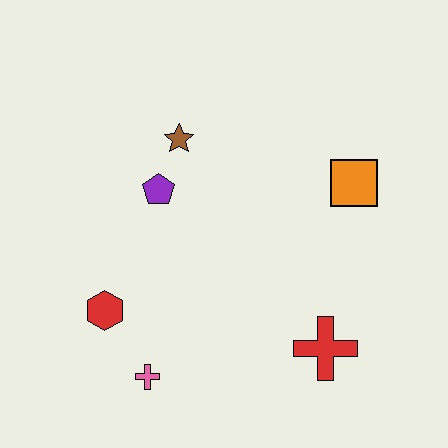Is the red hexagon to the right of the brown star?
No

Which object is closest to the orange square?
The red cross is closest to the orange square.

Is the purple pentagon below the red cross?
No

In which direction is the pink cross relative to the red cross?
The pink cross is to the left of the red cross.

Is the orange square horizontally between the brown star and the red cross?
No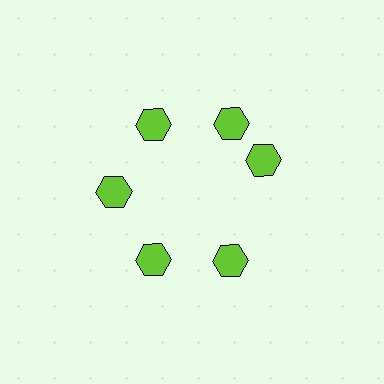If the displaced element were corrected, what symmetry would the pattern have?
It would have 6-fold rotational symmetry — the pattern would map onto itself every 60 degrees.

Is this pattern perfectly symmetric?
No. The 6 lime hexagons are arranged in a ring, but one element near the 3 o'clock position is rotated out of alignment along the ring, breaking the 6-fold rotational symmetry.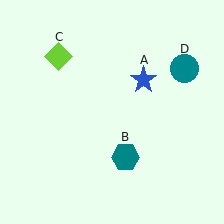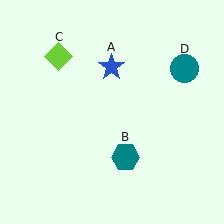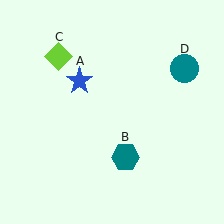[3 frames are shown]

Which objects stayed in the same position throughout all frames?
Teal hexagon (object B) and lime diamond (object C) and teal circle (object D) remained stationary.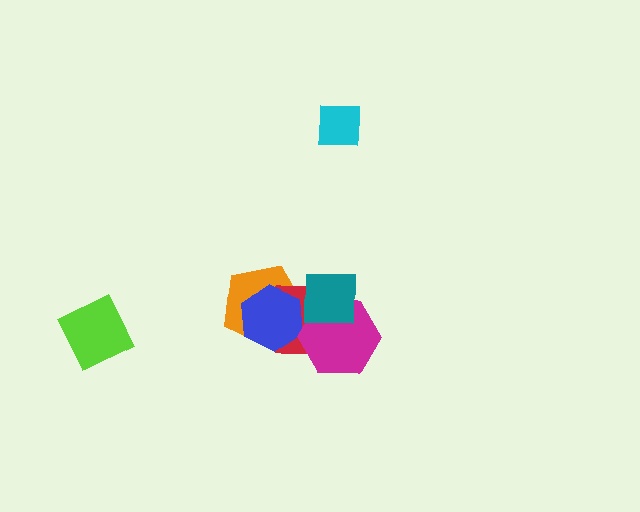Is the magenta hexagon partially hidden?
Yes, it is partially covered by another shape.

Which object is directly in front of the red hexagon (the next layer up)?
The blue hexagon is directly in front of the red hexagon.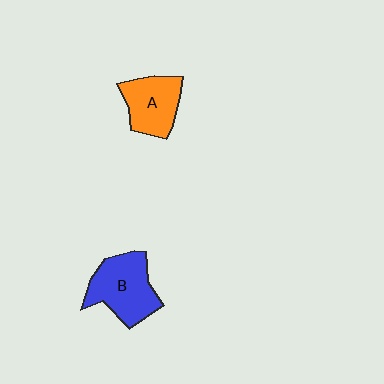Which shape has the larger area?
Shape B (blue).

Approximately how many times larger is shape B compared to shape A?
Approximately 1.3 times.